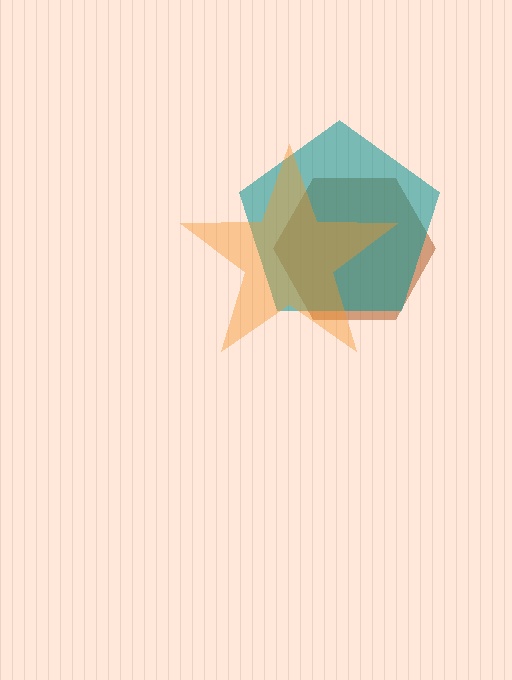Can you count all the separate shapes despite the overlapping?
Yes, there are 3 separate shapes.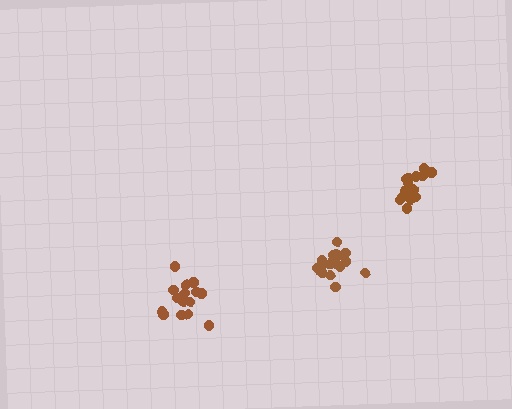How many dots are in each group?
Group 1: 15 dots, Group 2: 16 dots, Group 3: 16 dots (47 total).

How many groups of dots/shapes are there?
There are 3 groups.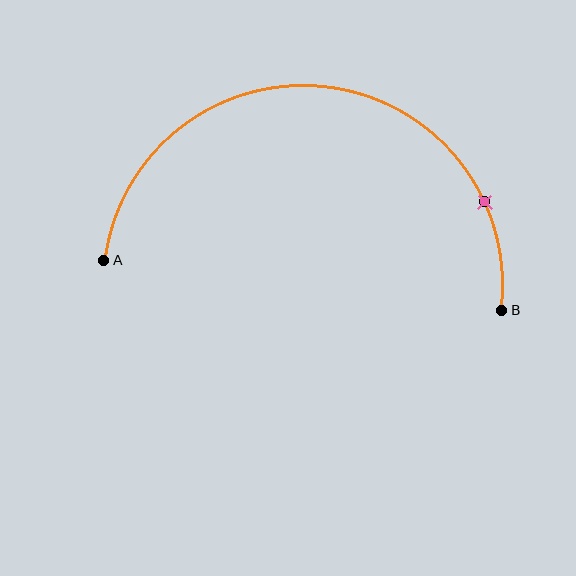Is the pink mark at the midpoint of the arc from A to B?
No. The pink mark lies on the arc but is closer to endpoint B. The arc midpoint would be at the point on the curve equidistant along the arc from both A and B.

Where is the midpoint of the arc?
The arc midpoint is the point on the curve farthest from the straight line joining A and B. It sits above that line.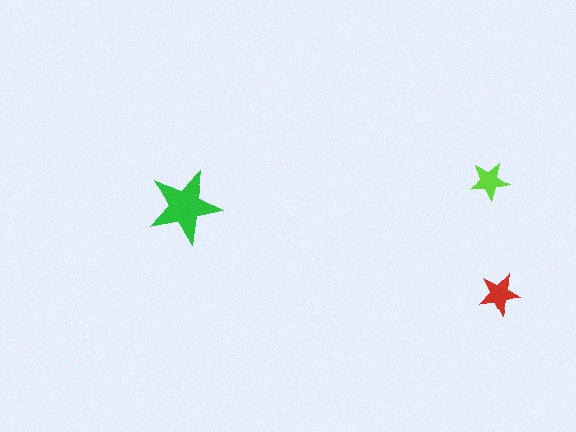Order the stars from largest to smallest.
the green one, the red one, the lime one.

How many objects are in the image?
There are 3 objects in the image.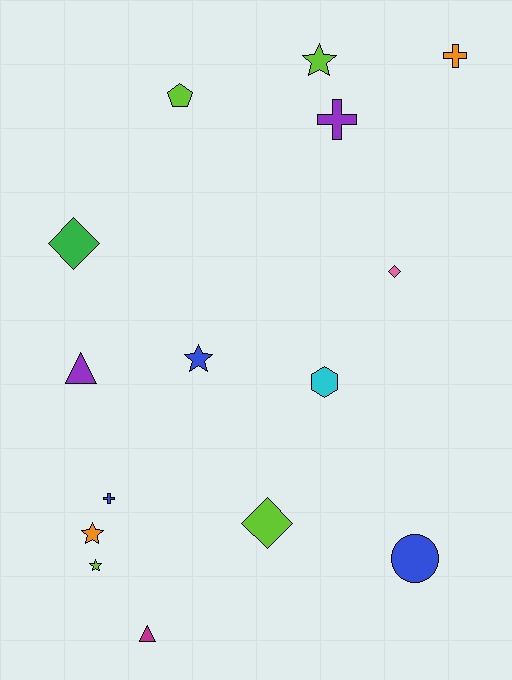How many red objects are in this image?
There are no red objects.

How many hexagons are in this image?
There is 1 hexagon.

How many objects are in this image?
There are 15 objects.